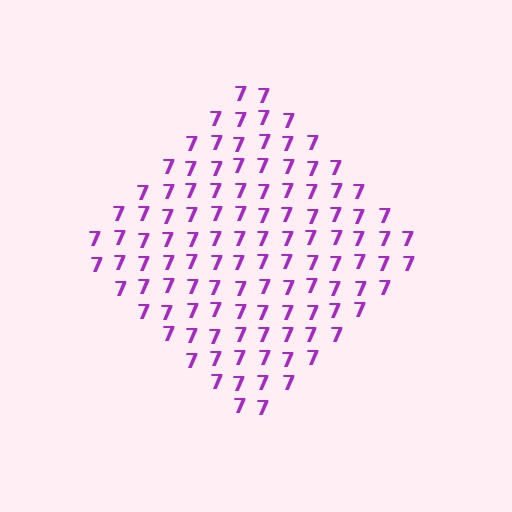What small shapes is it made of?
It is made of small digit 7's.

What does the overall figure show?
The overall figure shows a diamond.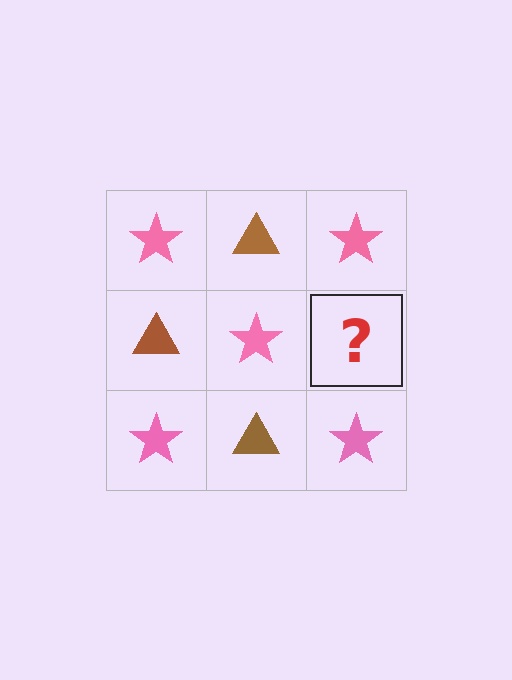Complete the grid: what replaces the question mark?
The question mark should be replaced with a brown triangle.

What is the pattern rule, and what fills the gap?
The rule is that it alternates pink star and brown triangle in a checkerboard pattern. The gap should be filled with a brown triangle.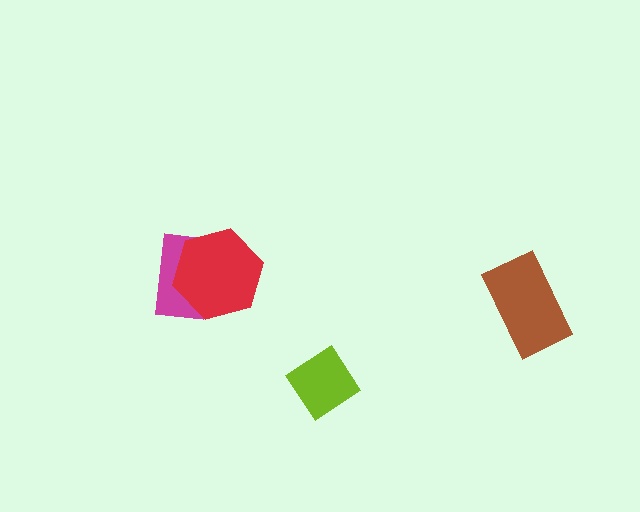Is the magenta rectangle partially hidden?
Yes, it is partially covered by another shape.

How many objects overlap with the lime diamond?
0 objects overlap with the lime diamond.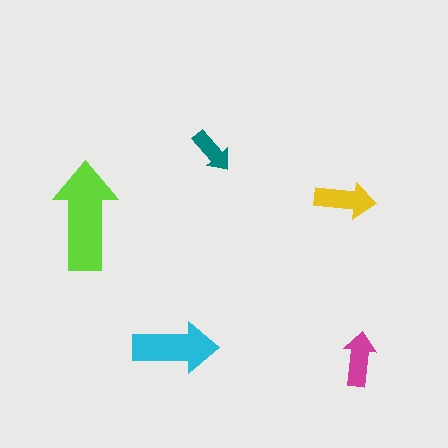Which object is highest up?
The teal arrow is topmost.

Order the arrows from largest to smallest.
the lime one, the cyan one, the yellow one, the magenta one, the teal one.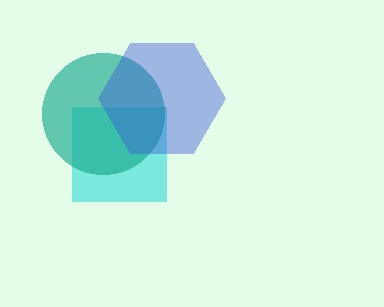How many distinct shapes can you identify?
There are 3 distinct shapes: a cyan square, a teal circle, a blue hexagon.